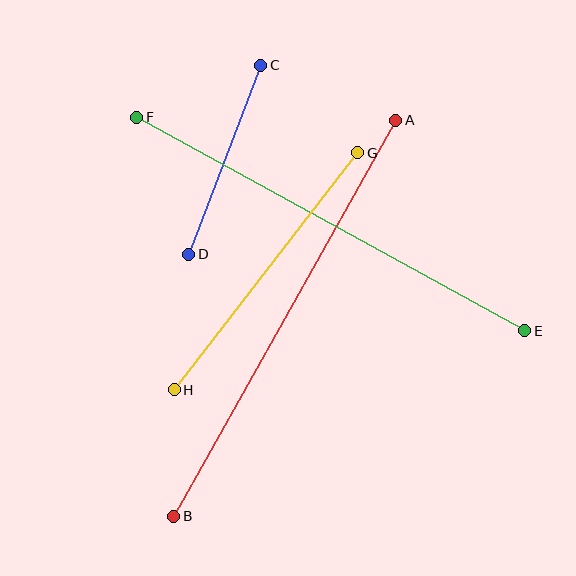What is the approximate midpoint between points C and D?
The midpoint is at approximately (225, 160) pixels.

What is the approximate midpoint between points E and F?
The midpoint is at approximately (331, 224) pixels.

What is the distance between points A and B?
The distance is approximately 454 pixels.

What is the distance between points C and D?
The distance is approximately 202 pixels.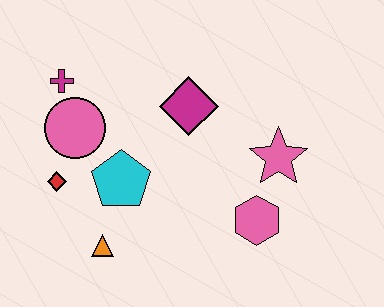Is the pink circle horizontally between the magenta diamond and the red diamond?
Yes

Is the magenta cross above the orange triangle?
Yes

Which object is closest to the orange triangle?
The cyan pentagon is closest to the orange triangle.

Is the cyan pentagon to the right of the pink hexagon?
No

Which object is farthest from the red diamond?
The pink star is farthest from the red diamond.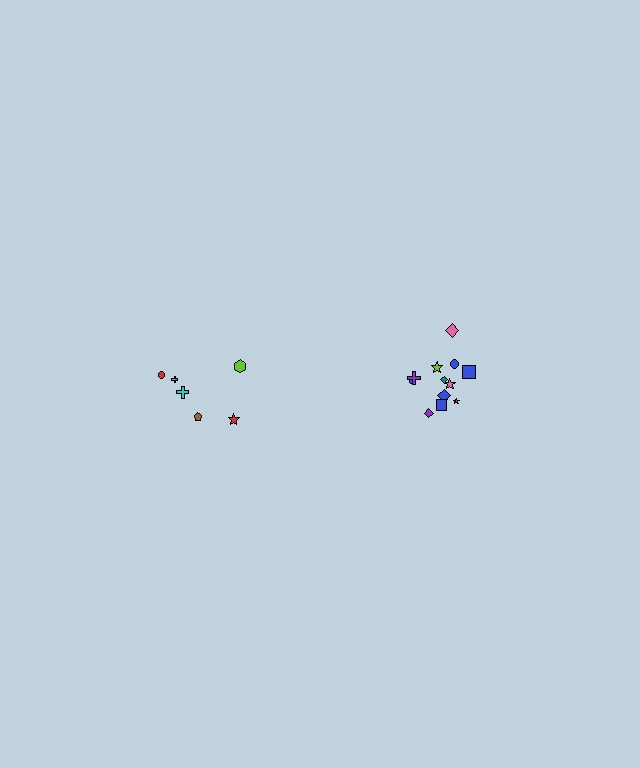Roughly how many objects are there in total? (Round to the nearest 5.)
Roughly 20 objects in total.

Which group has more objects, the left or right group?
The right group.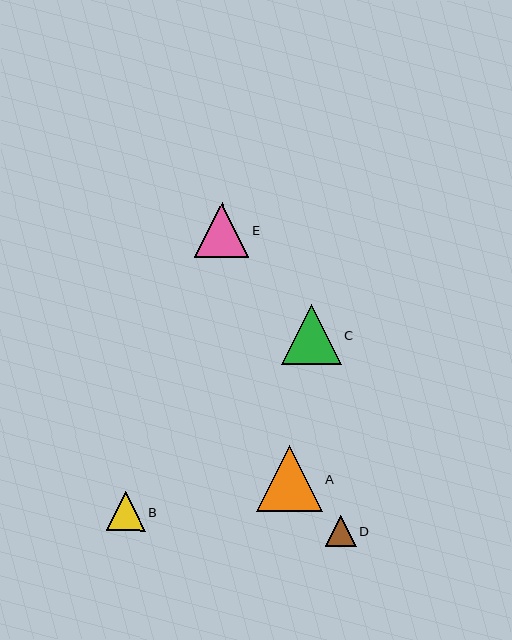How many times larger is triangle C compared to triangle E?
Triangle C is approximately 1.1 times the size of triangle E.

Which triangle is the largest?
Triangle A is the largest with a size of approximately 66 pixels.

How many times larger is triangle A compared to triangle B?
Triangle A is approximately 1.7 times the size of triangle B.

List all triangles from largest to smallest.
From largest to smallest: A, C, E, B, D.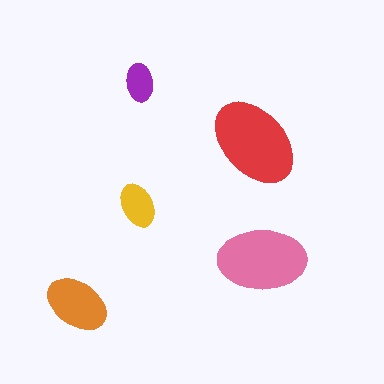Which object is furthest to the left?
The orange ellipse is leftmost.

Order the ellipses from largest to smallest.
the red one, the pink one, the orange one, the yellow one, the purple one.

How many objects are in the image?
There are 5 objects in the image.